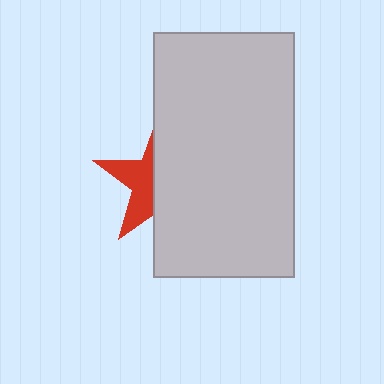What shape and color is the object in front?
The object in front is a light gray rectangle.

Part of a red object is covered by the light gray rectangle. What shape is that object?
It is a star.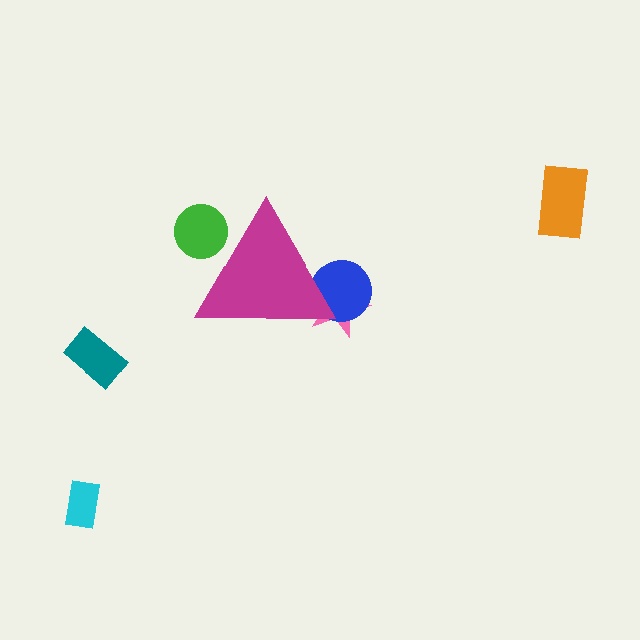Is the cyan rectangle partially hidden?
No, the cyan rectangle is fully visible.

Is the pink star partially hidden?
Yes, the pink star is partially hidden behind the magenta triangle.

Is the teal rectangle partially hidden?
No, the teal rectangle is fully visible.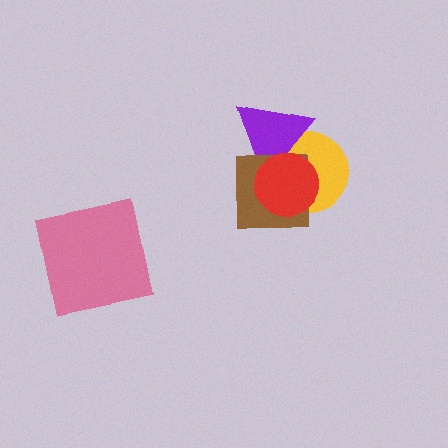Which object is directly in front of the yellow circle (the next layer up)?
The purple triangle is directly in front of the yellow circle.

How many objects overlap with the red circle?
3 objects overlap with the red circle.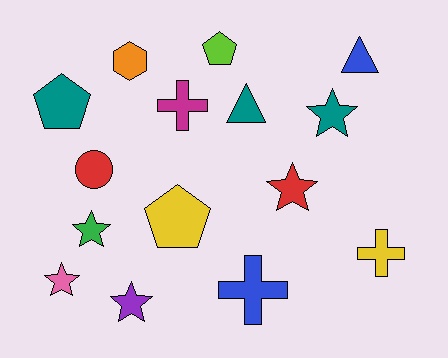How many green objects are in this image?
There is 1 green object.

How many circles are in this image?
There is 1 circle.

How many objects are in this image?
There are 15 objects.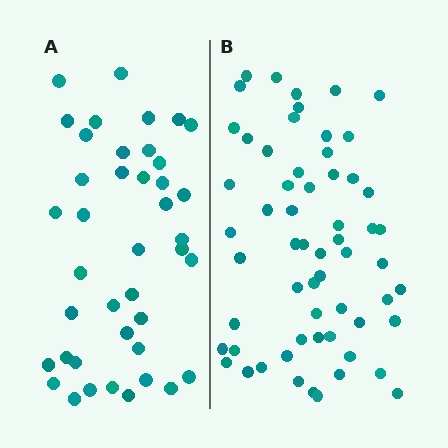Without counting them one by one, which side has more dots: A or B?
Region B (the right region) has more dots.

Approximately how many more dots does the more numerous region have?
Region B has approximately 20 more dots than region A.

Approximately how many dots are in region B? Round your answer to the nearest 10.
About 60 dots.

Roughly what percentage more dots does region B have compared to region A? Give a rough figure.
About 45% more.